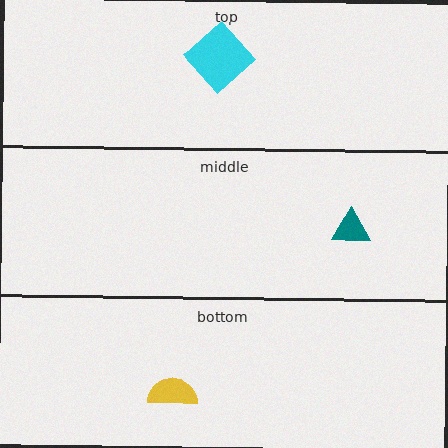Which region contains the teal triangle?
The middle region.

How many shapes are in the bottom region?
1.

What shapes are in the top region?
The cyan diamond.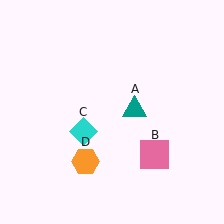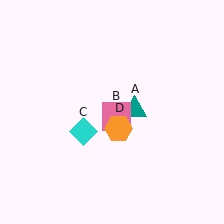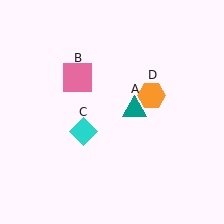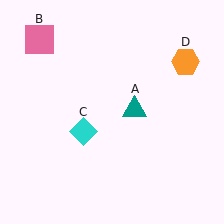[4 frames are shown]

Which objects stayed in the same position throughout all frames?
Teal triangle (object A) and cyan diamond (object C) remained stationary.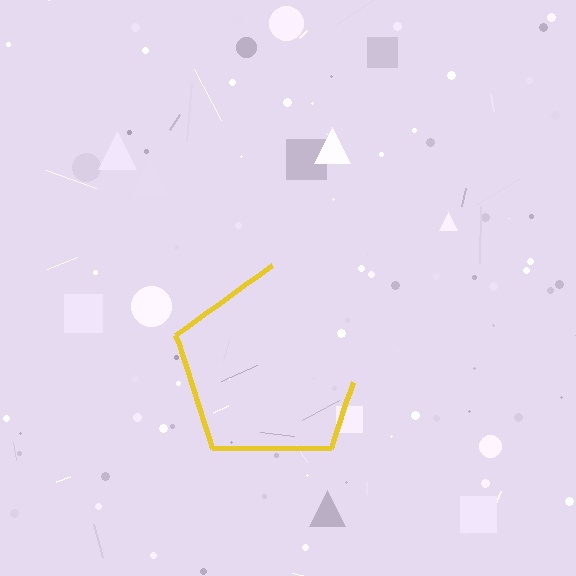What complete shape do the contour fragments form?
The contour fragments form a pentagon.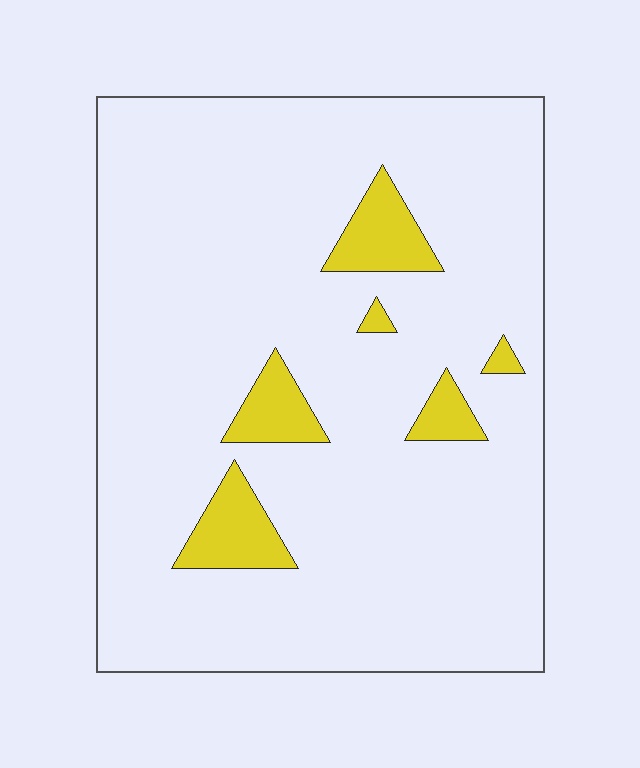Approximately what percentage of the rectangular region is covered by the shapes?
Approximately 10%.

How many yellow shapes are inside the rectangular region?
6.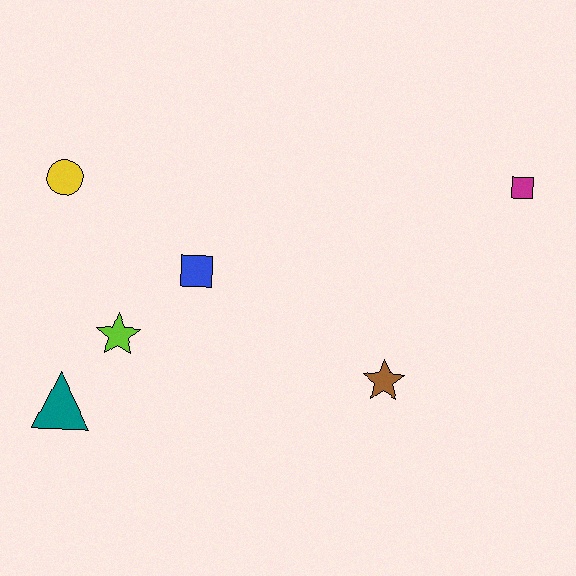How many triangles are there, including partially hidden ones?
There is 1 triangle.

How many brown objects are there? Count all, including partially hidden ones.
There is 1 brown object.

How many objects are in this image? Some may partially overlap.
There are 6 objects.